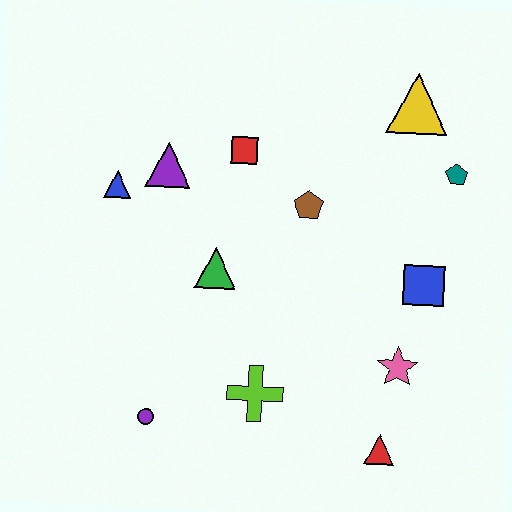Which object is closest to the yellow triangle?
The teal pentagon is closest to the yellow triangle.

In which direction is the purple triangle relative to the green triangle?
The purple triangle is above the green triangle.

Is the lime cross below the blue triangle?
Yes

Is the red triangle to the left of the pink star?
Yes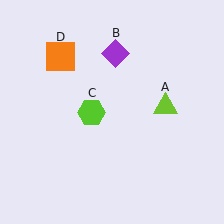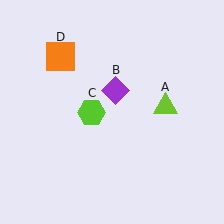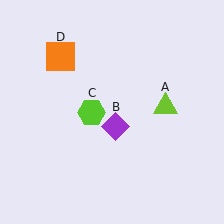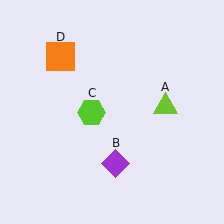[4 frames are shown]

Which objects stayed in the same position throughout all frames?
Lime triangle (object A) and lime hexagon (object C) and orange square (object D) remained stationary.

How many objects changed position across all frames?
1 object changed position: purple diamond (object B).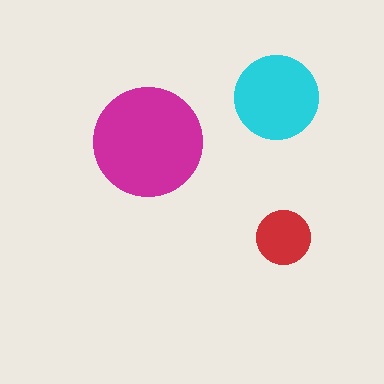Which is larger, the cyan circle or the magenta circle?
The magenta one.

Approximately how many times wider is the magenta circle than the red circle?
About 2 times wider.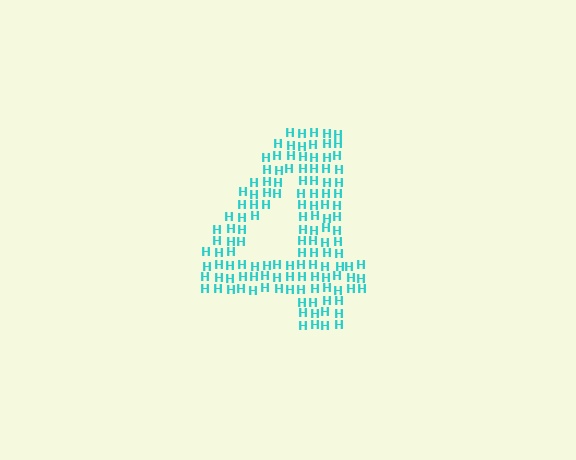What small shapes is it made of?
It is made of small letter H's.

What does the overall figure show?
The overall figure shows the digit 4.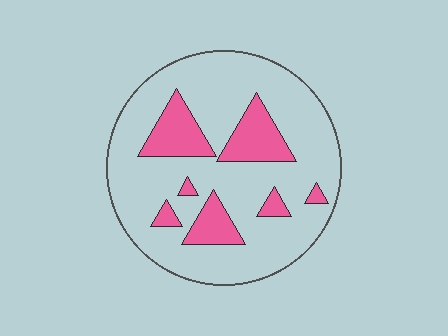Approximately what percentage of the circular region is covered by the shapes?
Approximately 20%.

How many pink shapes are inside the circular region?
7.